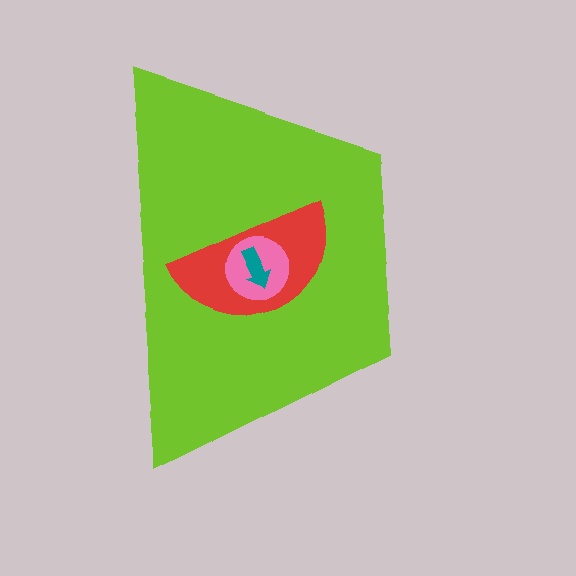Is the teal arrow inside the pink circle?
Yes.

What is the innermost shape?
The teal arrow.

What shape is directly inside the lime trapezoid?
The red semicircle.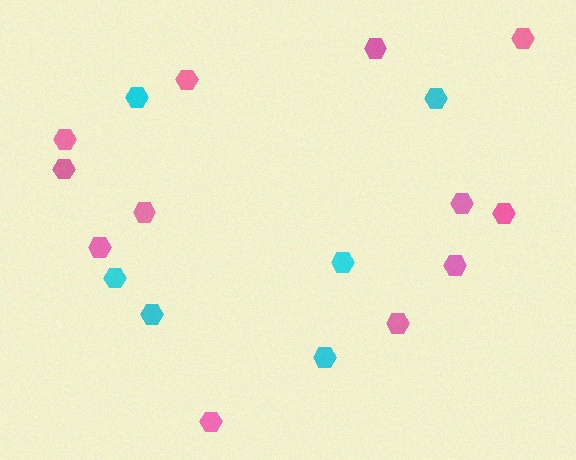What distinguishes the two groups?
There are 2 groups: one group of pink hexagons (12) and one group of cyan hexagons (6).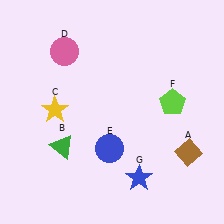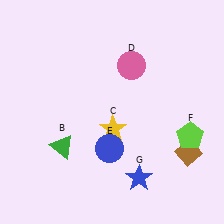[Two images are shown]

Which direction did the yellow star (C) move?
The yellow star (C) moved right.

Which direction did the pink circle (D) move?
The pink circle (D) moved right.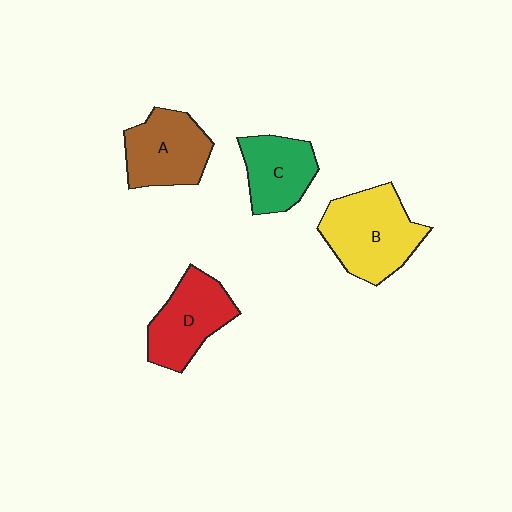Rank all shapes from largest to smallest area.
From largest to smallest: B (yellow), D (red), A (brown), C (green).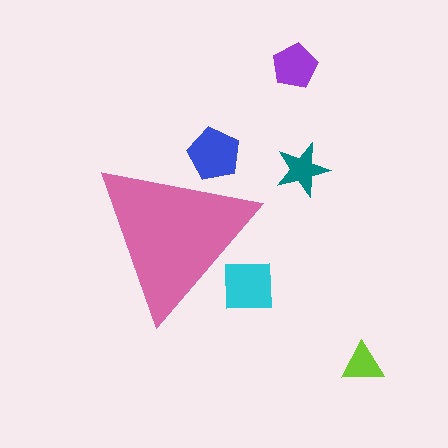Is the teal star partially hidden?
No, the teal star is fully visible.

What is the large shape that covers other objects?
A pink triangle.